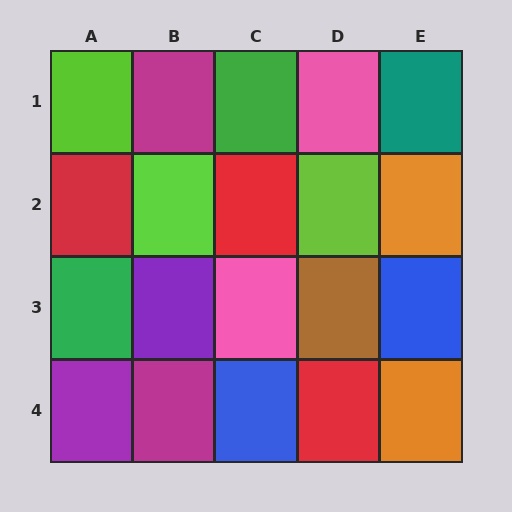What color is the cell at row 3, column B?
Purple.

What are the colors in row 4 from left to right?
Purple, magenta, blue, red, orange.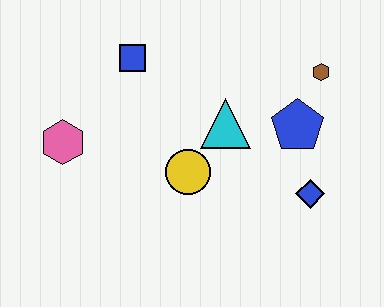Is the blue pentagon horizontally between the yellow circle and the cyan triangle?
No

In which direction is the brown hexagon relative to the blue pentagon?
The brown hexagon is above the blue pentagon.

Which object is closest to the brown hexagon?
The blue pentagon is closest to the brown hexagon.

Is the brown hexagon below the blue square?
Yes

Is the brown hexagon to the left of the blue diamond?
No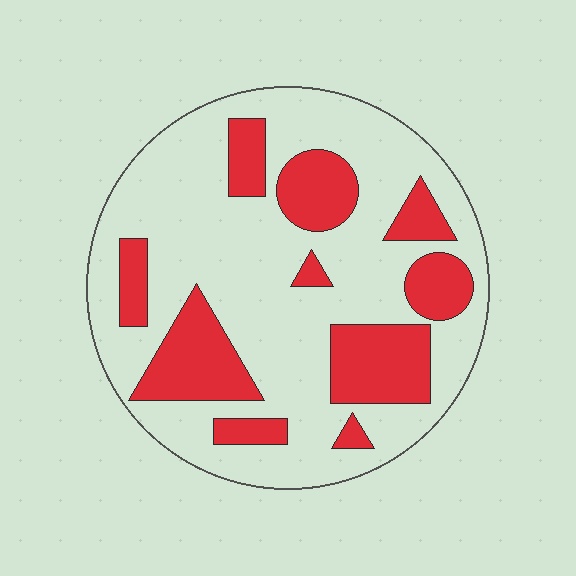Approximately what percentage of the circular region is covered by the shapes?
Approximately 30%.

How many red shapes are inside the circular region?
10.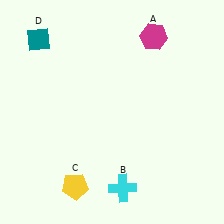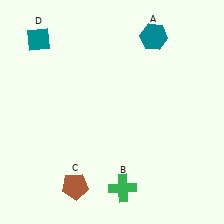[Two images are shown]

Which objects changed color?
A changed from magenta to teal. B changed from cyan to green. C changed from yellow to brown.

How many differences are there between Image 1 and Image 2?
There are 3 differences between the two images.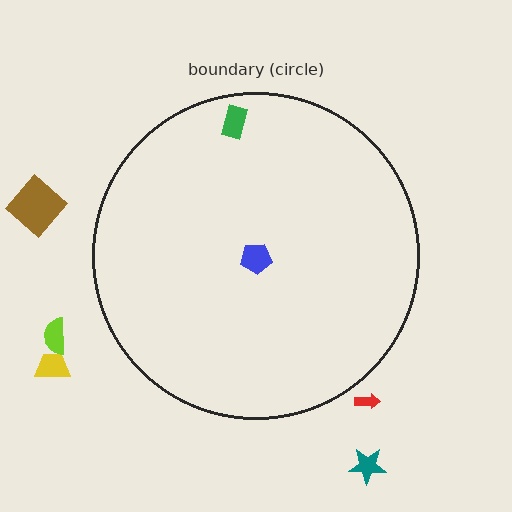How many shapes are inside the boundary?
2 inside, 5 outside.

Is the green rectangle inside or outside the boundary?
Inside.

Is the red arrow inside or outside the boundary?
Outside.